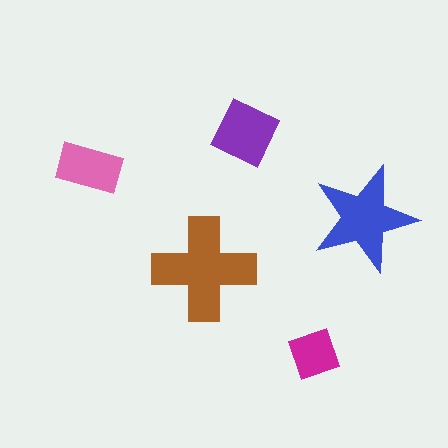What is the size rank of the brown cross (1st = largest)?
1st.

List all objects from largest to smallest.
The brown cross, the blue star, the purple diamond, the pink rectangle, the magenta square.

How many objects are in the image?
There are 5 objects in the image.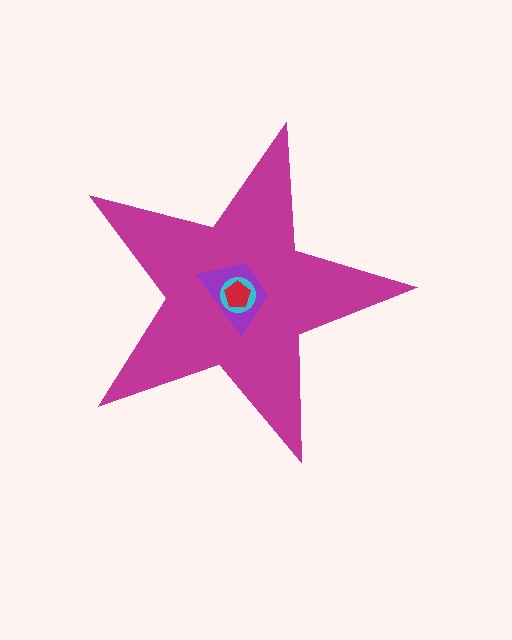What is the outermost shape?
The magenta star.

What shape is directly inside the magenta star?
The purple trapezoid.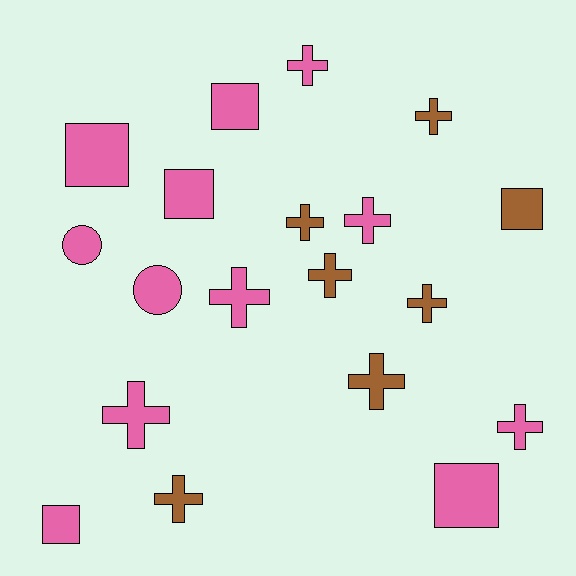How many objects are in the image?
There are 19 objects.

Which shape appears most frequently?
Cross, with 11 objects.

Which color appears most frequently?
Pink, with 12 objects.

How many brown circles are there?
There are no brown circles.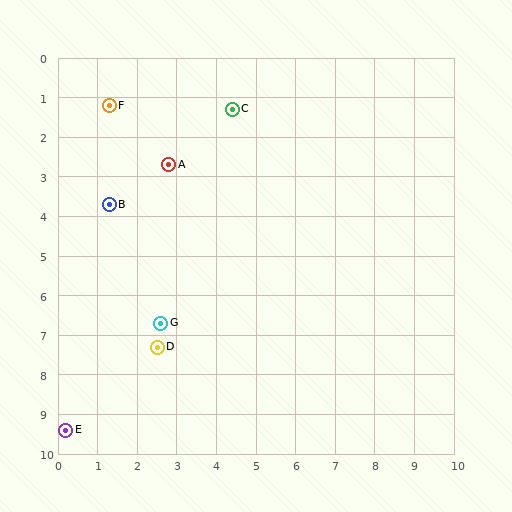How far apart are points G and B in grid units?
Points G and B are about 3.3 grid units apart.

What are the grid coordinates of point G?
Point G is at approximately (2.6, 6.7).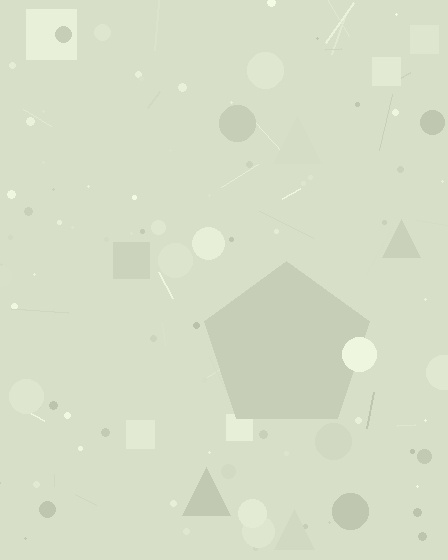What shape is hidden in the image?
A pentagon is hidden in the image.